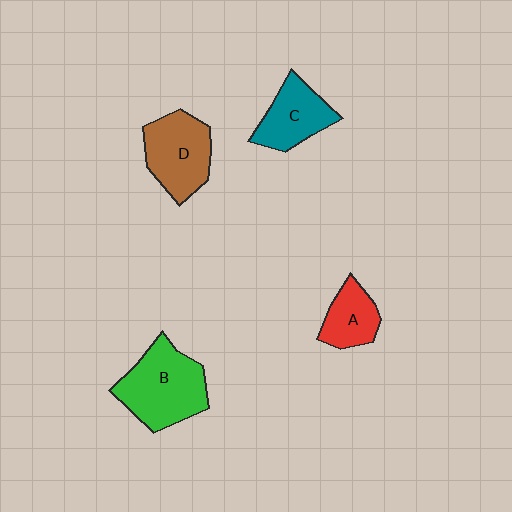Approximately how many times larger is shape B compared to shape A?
Approximately 2.0 times.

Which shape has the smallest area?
Shape A (red).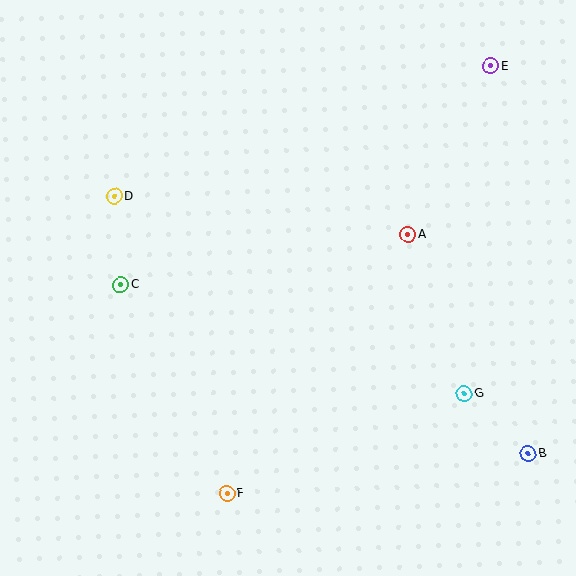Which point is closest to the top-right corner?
Point E is closest to the top-right corner.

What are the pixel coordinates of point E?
Point E is at (491, 66).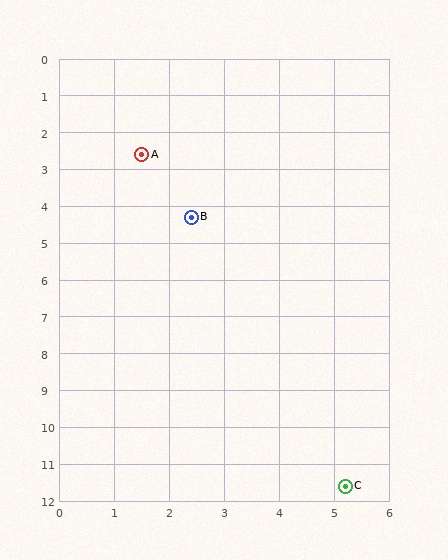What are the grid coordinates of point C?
Point C is at approximately (5.2, 11.6).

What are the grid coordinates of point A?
Point A is at approximately (1.5, 2.6).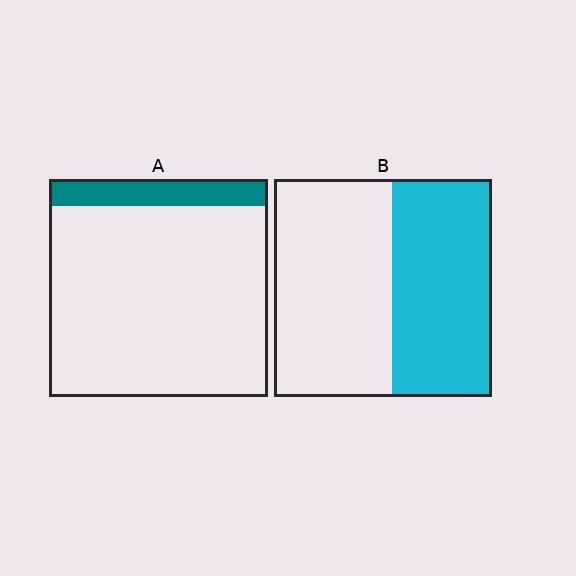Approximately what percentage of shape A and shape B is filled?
A is approximately 10% and B is approximately 45%.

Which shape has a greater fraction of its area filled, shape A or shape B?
Shape B.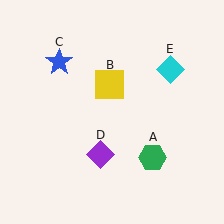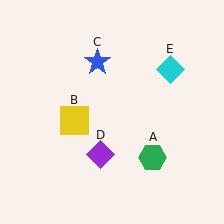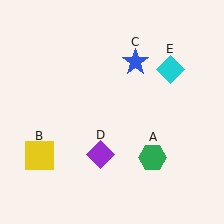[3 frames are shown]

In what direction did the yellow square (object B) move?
The yellow square (object B) moved down and to the left.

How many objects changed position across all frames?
2 objects changed position: yellow square (object B), blue star (object C).